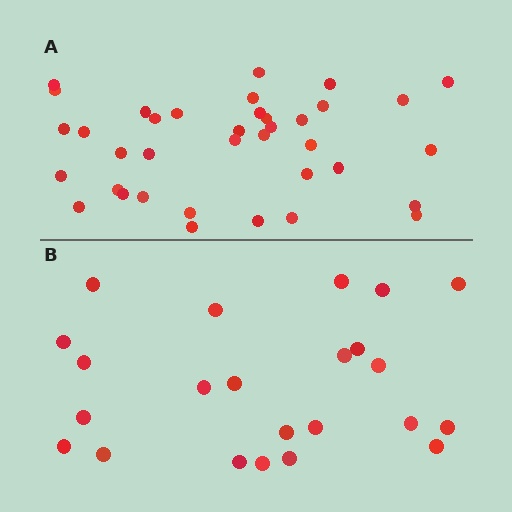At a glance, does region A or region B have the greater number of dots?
Region A (the top region) has more dots.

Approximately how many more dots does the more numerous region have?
Region A has approximately 15 more dots than region B.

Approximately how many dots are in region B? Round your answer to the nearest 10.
About 20 dots. (The exact count is 23, which rounds to 20.)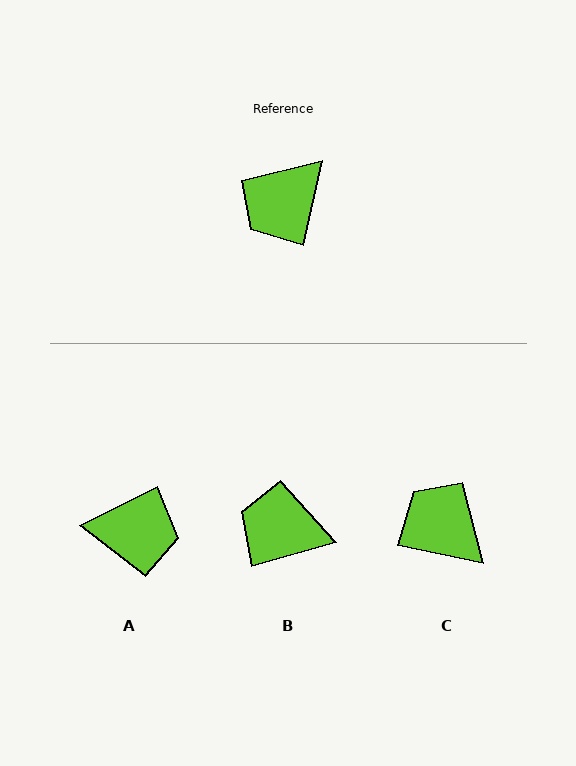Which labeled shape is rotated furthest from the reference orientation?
A, about 129 degrees away.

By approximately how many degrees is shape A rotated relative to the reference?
Approximately 129 degrees counter-clockwise.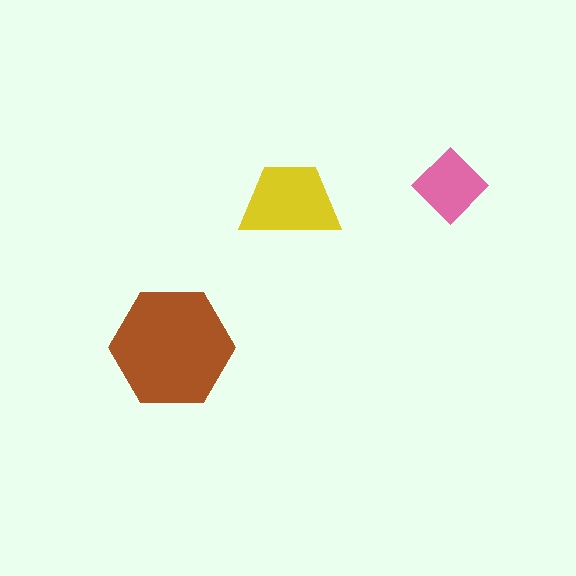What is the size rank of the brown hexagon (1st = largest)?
1st.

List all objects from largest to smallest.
The brown hexagon, the yellow trapezoid, the pink diamond.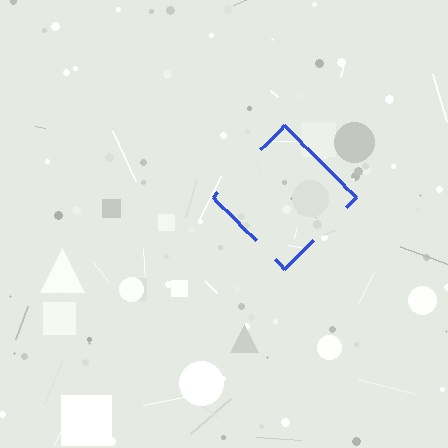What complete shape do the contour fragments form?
The contour fragments form a diamond.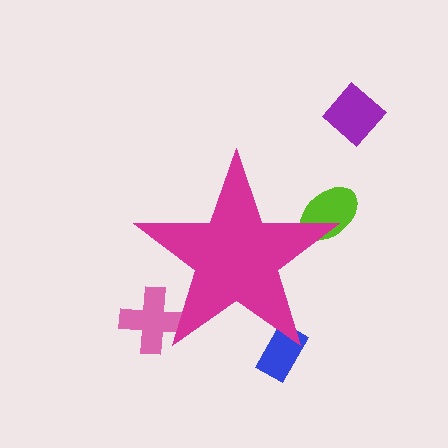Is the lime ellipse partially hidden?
Yes, the lime ellipse is partially hidden behind the magenta star.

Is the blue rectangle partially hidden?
Yes, the blue rectangle is partially hidden behind the magenta star.